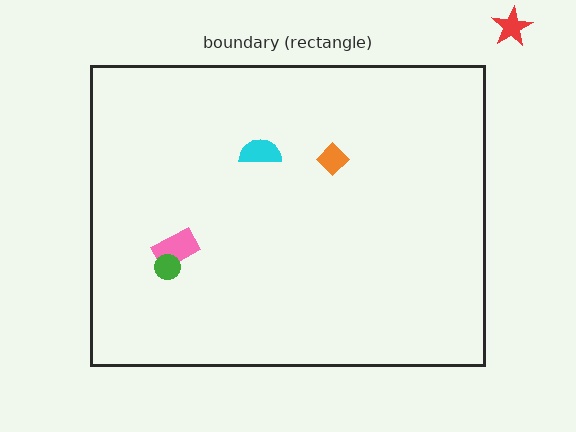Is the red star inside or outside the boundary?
Outside.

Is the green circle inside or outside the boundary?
Inside.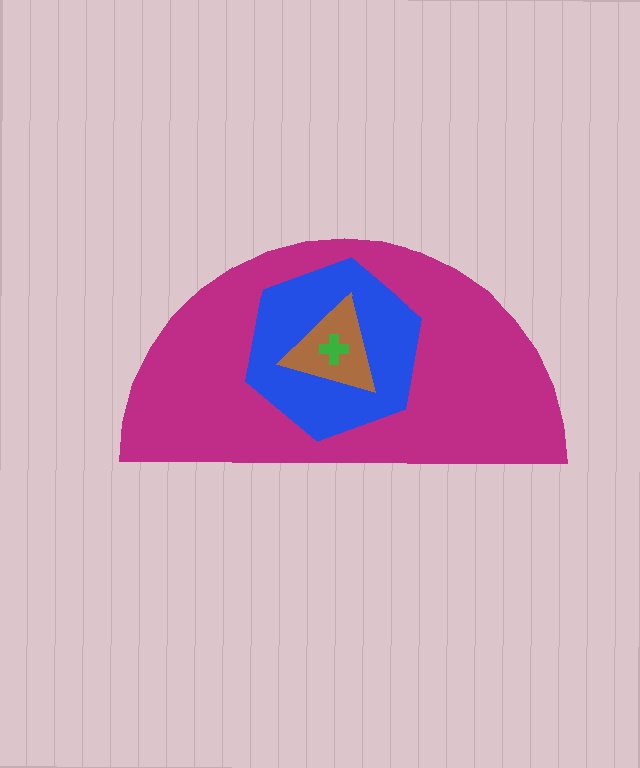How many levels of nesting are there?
4.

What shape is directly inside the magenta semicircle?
The blue hexagon.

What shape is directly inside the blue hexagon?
The brown triangle.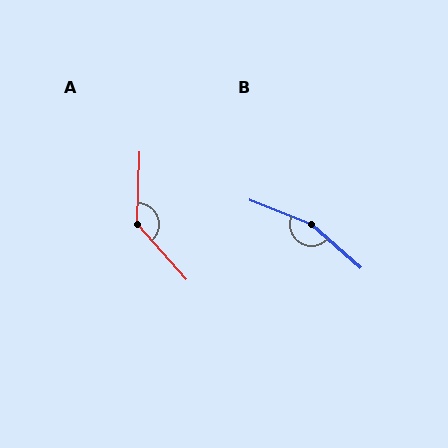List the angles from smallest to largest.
A (137°), B (160°).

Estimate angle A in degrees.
Approximately 137 degrees.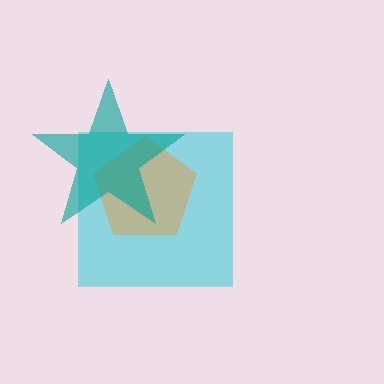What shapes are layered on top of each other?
The layered shapes are: a cyan square, an orange pentagon, a teal star.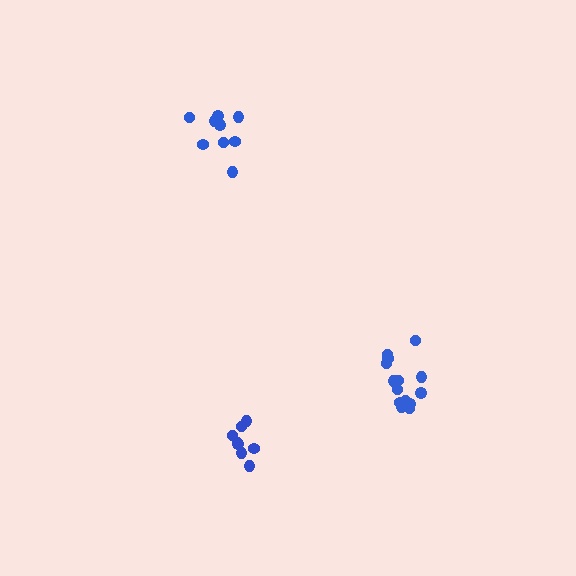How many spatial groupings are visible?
There are 3 spatial groupings.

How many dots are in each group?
Group 1: 14 dots, Group 2: 8 dots, Group 3: 9 dots (31 total).